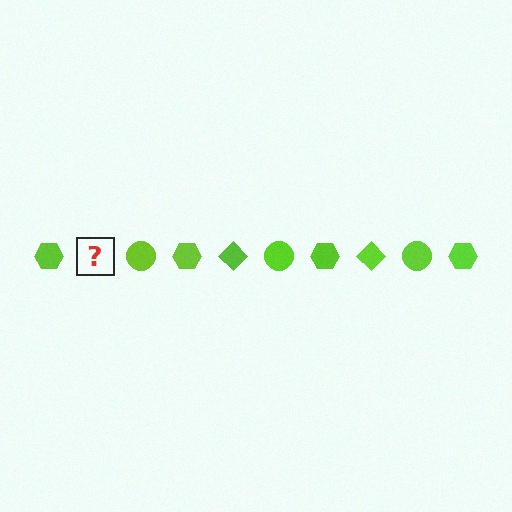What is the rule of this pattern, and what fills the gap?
The rule is that the pattern cycles through hexagon, diamond, circle shapes in lime. The gap should be filled with a lime diamond.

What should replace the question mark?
The question mark should be replaced with a lime diamond.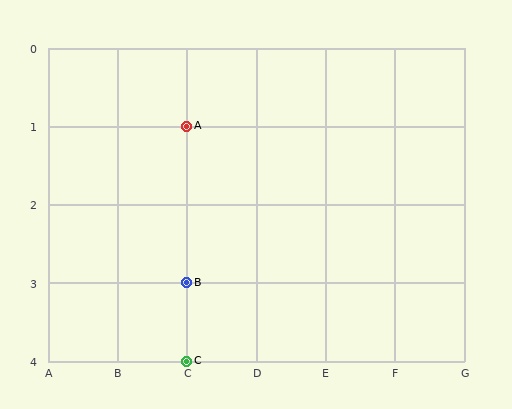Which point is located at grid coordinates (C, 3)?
Point B is at (C, 3).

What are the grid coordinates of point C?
Point C is at grid coordinates (C, 4).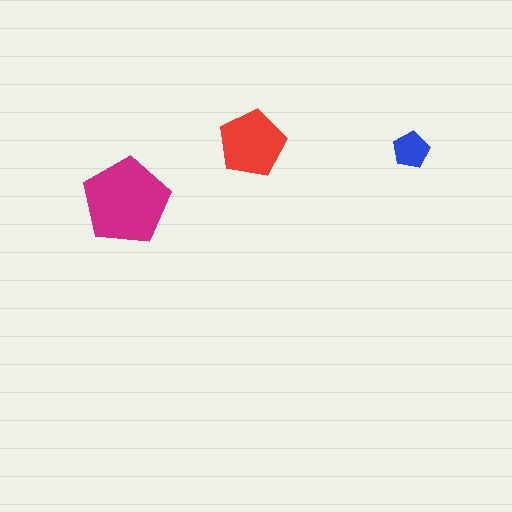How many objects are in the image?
There are 3 objects in the image.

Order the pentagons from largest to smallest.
the magenta one, the red one, the blue one.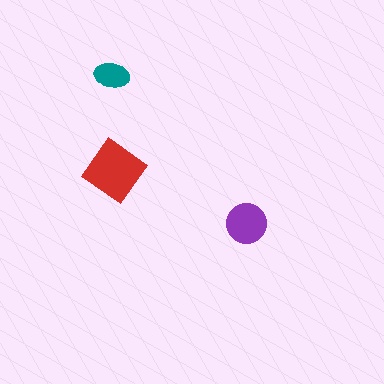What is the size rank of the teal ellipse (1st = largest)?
3rd.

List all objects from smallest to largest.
The teal ellipse, the purple circle, the red diamond.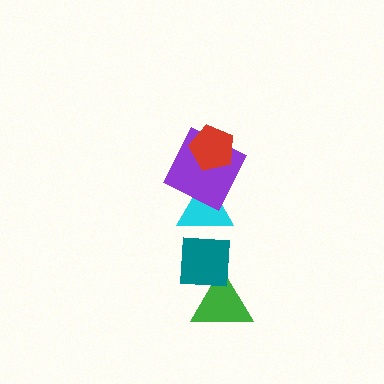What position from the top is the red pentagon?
The red pentagon is 1st from the top.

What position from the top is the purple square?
The purple square is 2nd from the top.